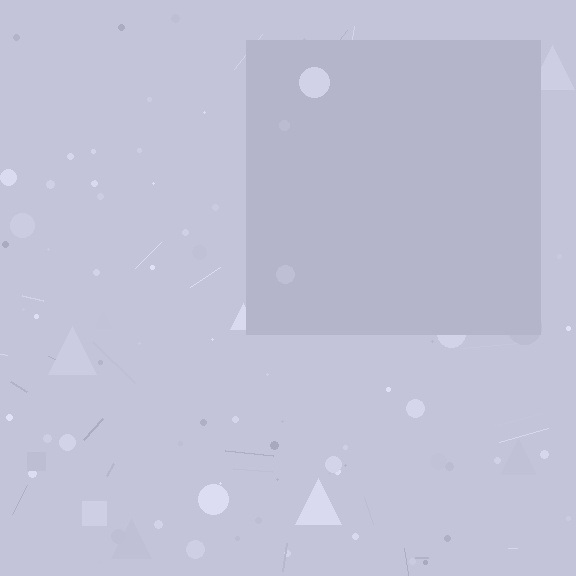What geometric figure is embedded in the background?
A square is embedded in the background.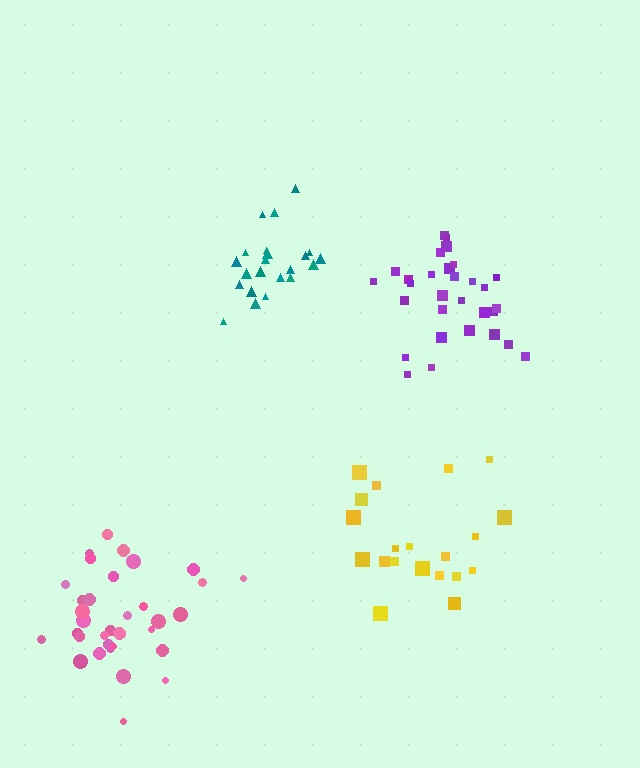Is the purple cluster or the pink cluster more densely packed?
Purple.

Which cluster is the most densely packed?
Teal.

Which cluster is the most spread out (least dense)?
Yellow.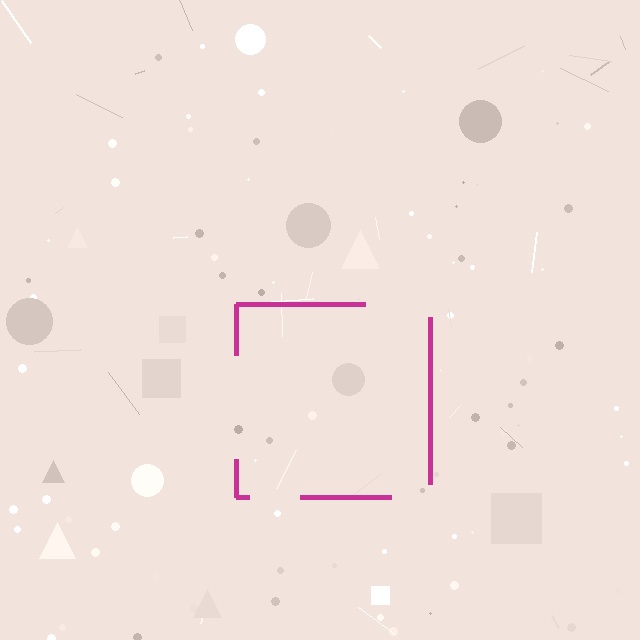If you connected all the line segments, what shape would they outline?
They would outline a square.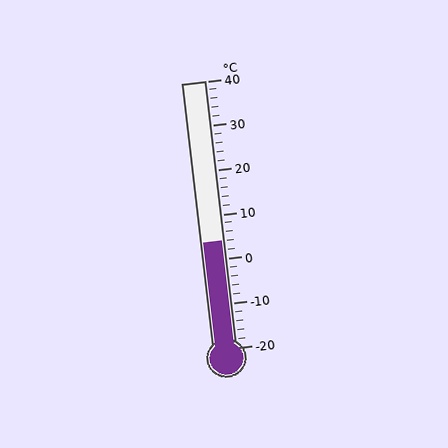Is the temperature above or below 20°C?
The temperature is below 20°C.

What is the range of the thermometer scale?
The thermometer scale ranges from -20°C to 40°C.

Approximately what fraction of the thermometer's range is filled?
The thermometer is filled to approximately 40% of its range.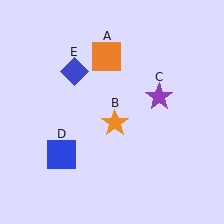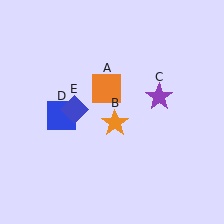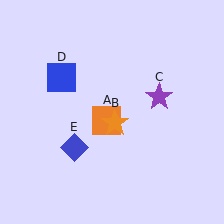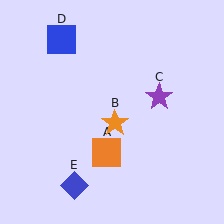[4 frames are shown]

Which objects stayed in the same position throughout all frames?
Orange star (object B) and purple star (object C) remained stationary.